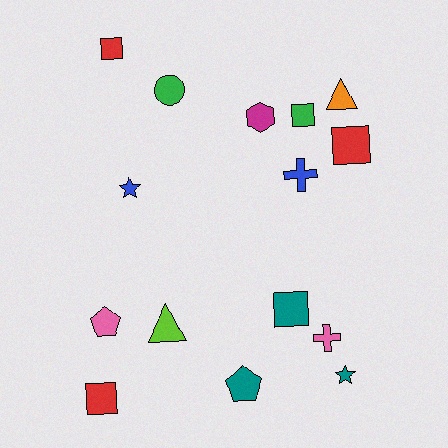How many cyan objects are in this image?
There are no cyan objects.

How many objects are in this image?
There are 15 objects.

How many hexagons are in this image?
There is 1 hexagon.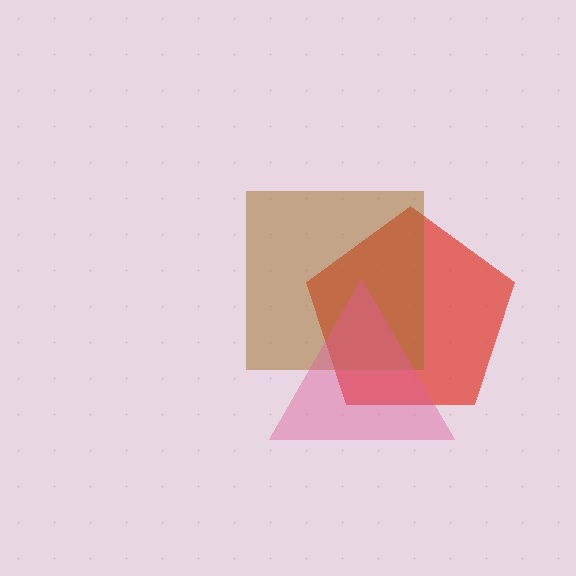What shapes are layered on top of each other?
The layered shapes are: a red pentagon, a brown square, a pink triangle.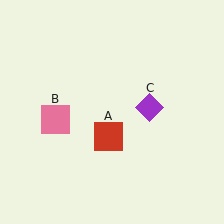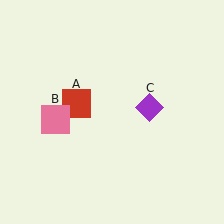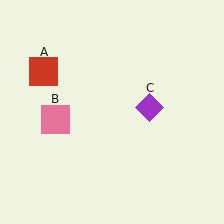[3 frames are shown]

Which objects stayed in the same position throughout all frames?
Pink square (object B) and purple diamond (object C) remained stationary.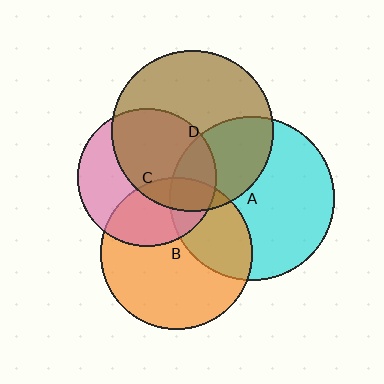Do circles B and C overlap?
Yes.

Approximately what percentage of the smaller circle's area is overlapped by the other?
Approximately 35%.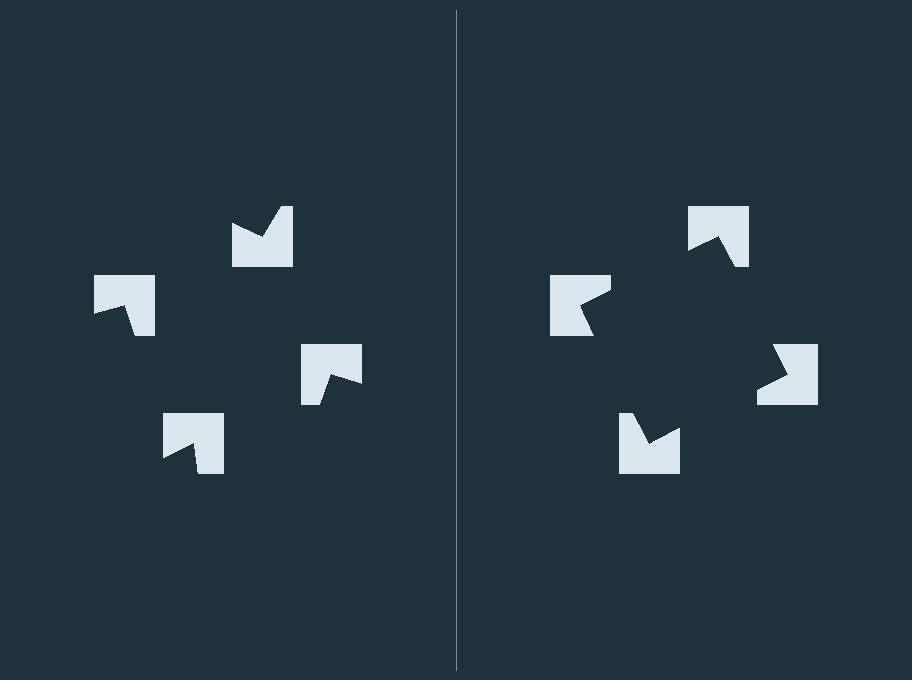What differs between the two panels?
The notched squares are positioned identically on both sides; only the wedge orientations differ. On the right they align to a square; on the left they are misaligned.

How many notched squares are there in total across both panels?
8 — 4 on each side.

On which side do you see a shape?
An illusory square appears on the right side. On the left side the wedge cuts are rotated, so no coherent shape forms.